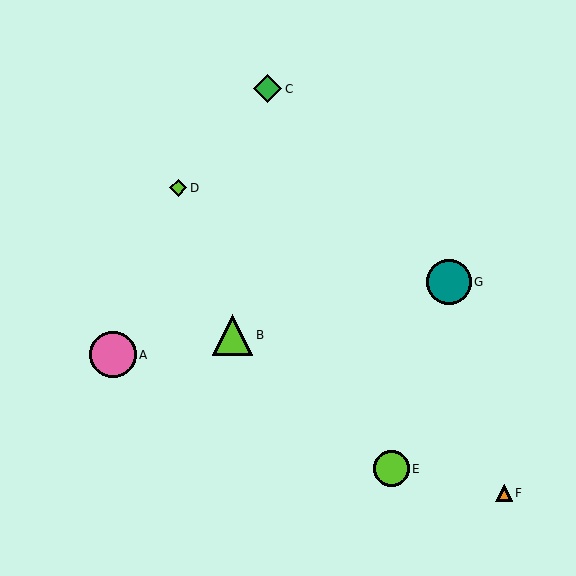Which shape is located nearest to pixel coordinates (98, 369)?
The pink circle (labeled A) at (113, 355) is nearest to that location.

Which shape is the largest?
The pink circle (labeled A) is the largest.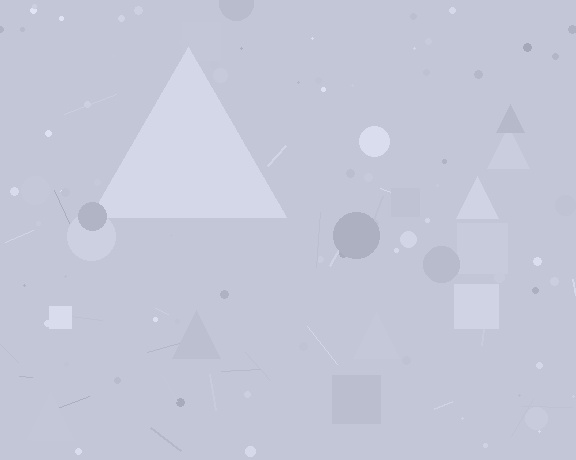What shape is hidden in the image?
A triangle is hidden in the image.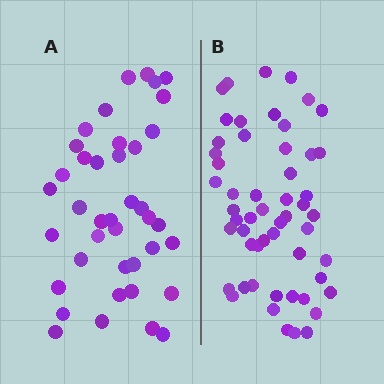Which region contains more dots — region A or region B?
Region B (the right region) has more dots.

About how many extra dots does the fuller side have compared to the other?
Region B has approximately 15 more dots than region A.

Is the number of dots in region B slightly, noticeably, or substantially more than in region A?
Region B has noticeably more, but not dramatically so. The ratio is roughly 1.4 to 1.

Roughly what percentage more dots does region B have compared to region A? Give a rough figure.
About 35% more.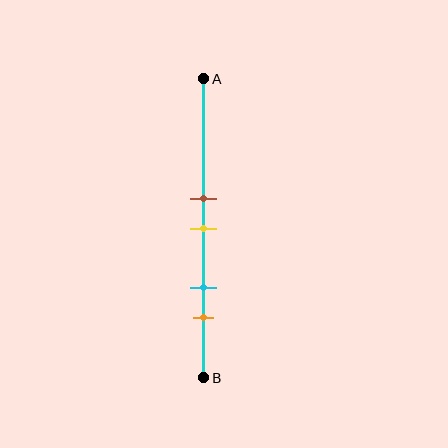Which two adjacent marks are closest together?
The brown and yellow marks are the closest adjacent pair.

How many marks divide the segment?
There are 4 marks dividing the segment.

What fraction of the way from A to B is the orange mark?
The orange mark is approximately 80% (0.8) of the way from A to B.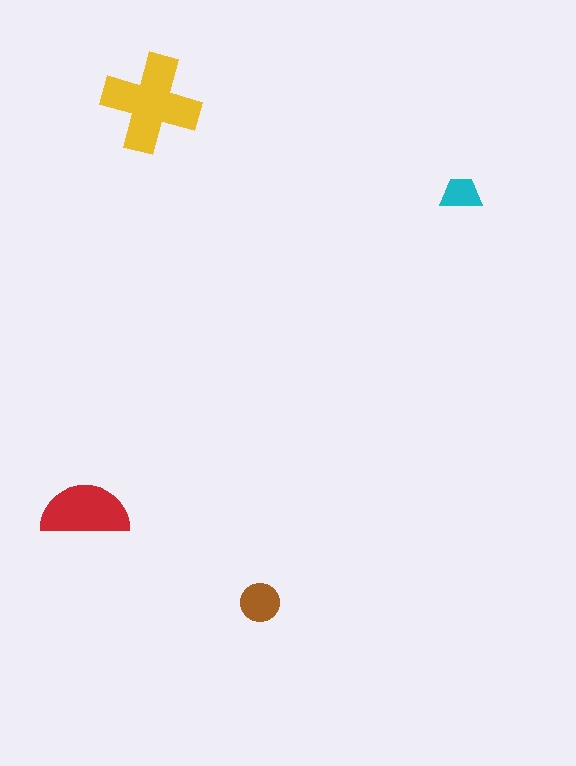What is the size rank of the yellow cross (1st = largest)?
1st.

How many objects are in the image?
There are 4 objects in the image.